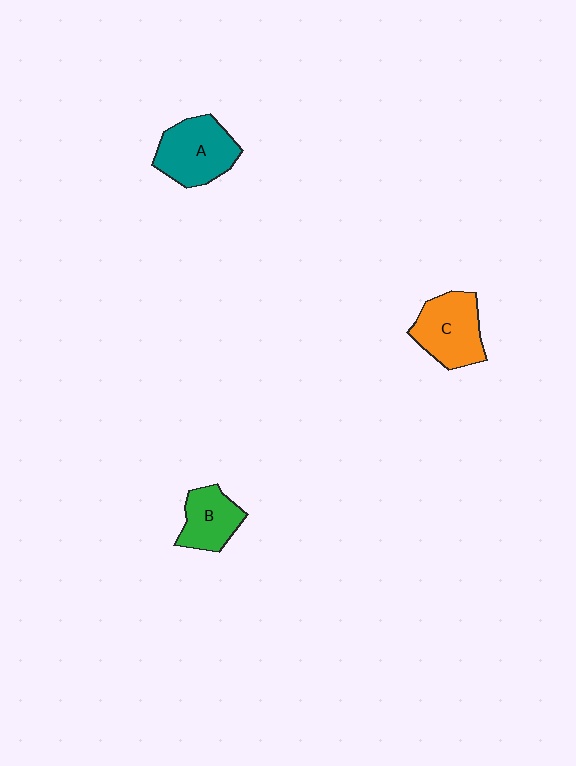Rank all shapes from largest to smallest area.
From largest to smallest: A (teal), C (orange), B (green).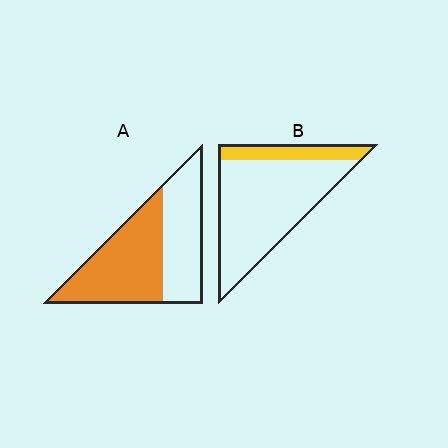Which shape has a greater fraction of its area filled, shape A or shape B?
Shape A.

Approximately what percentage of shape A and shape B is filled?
A is approximately 55% and B is approximately 20%.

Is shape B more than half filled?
No.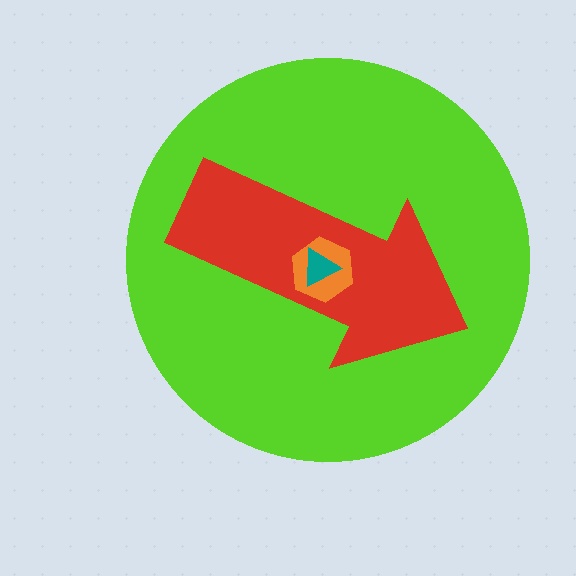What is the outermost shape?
The lime circle.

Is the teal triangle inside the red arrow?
Yes.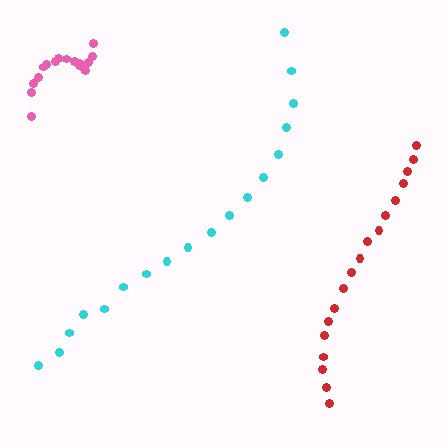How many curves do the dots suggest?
There are 3 distinct paths.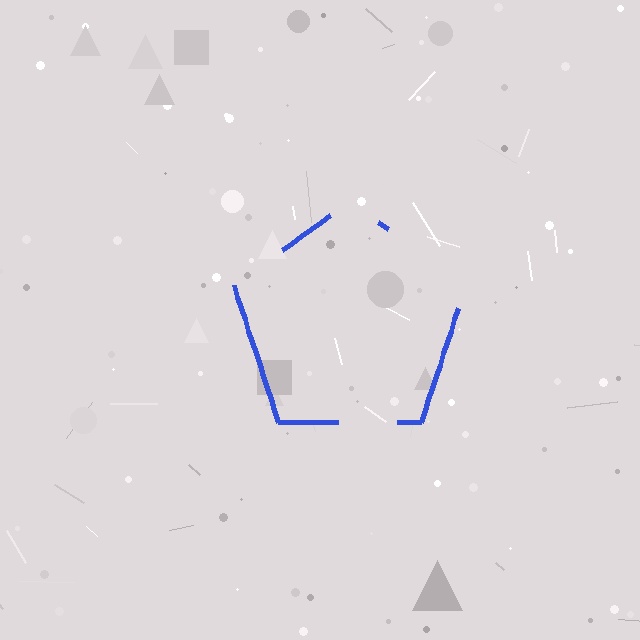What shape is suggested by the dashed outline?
The dashed outline suggests a pentagon.